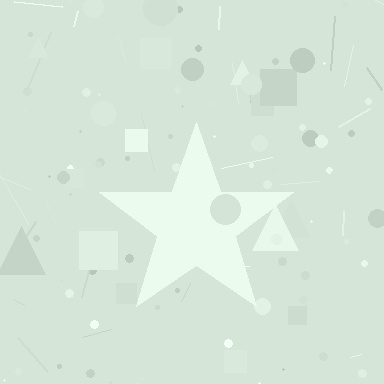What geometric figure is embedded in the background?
A star is embedded in the background.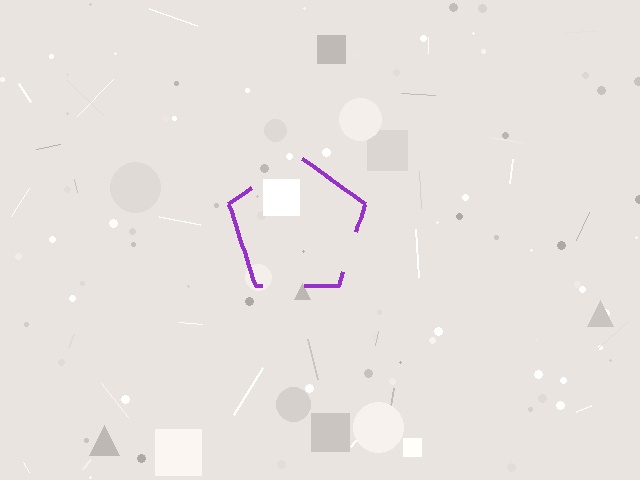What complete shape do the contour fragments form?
The contour fragments form a pentagon.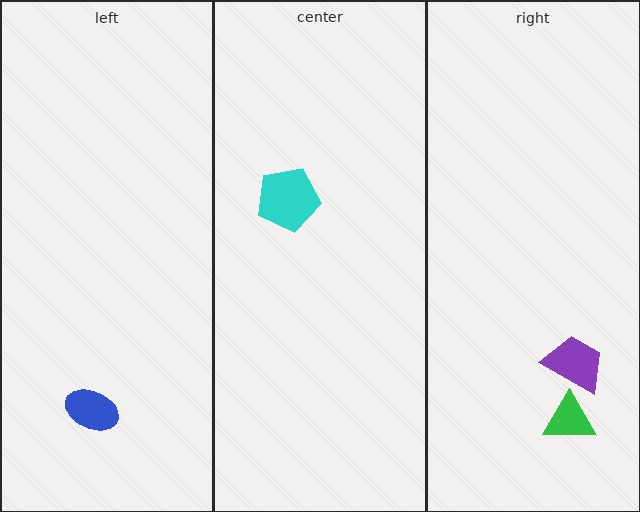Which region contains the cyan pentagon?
The center region.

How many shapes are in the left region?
1.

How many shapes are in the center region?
1.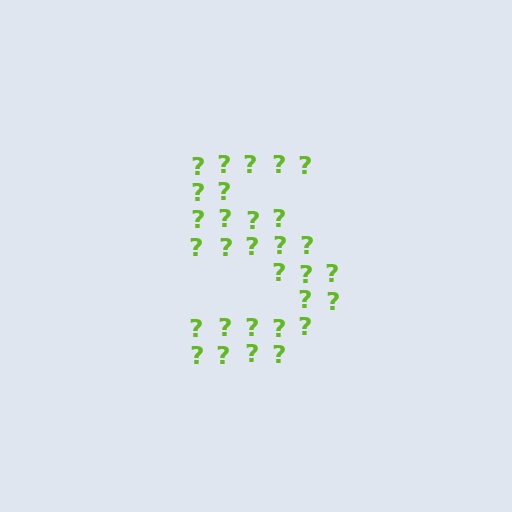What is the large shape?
The large shape is the digit 5.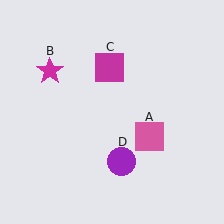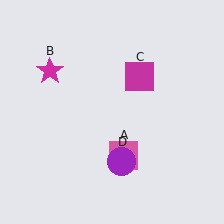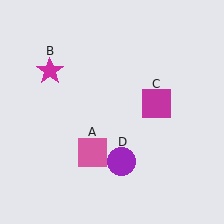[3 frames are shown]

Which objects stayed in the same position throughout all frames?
Magenta star (object B) and purple circle (object D) remained stationary.